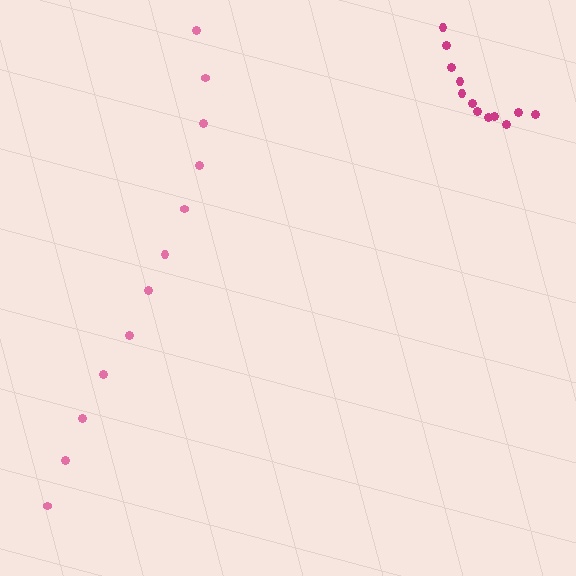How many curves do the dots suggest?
There are 2 distinct paths.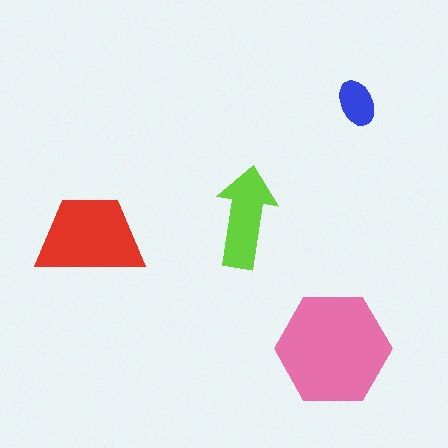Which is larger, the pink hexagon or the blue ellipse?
The pink hexagon.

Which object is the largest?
The pink hexagon.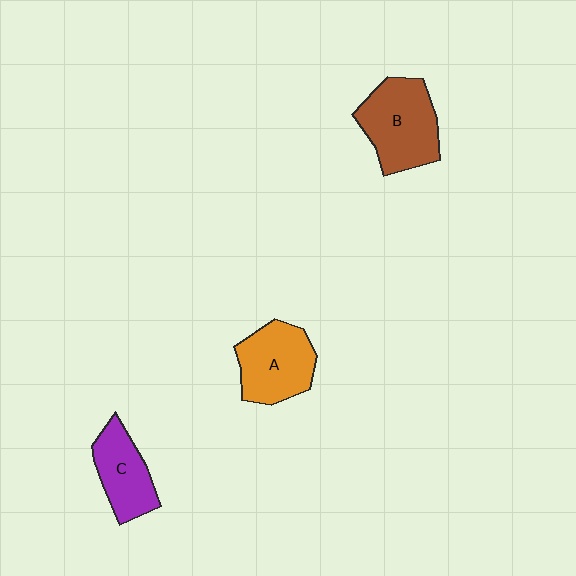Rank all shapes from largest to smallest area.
From largest to smallest: B (brown), A (orange), C (purple).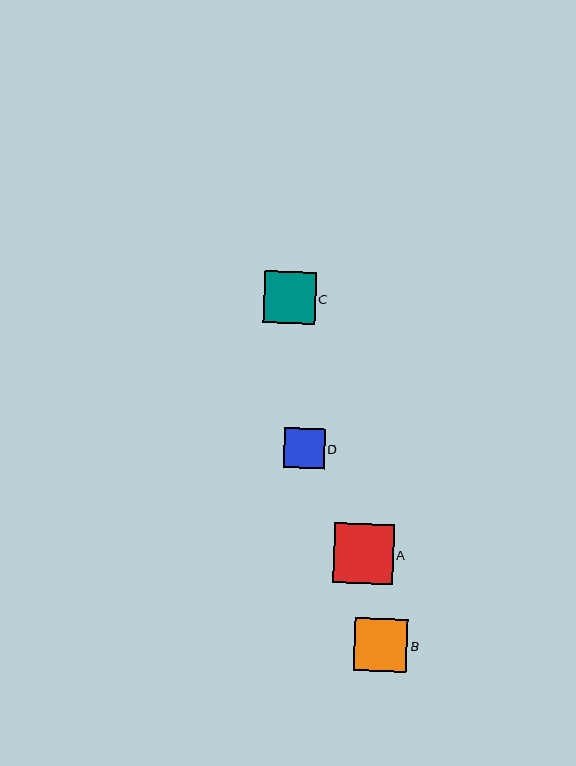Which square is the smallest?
Square D is the smallest with a size of approximately 40 pixels.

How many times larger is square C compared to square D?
Square C is approximately 1.3 times the size of square D.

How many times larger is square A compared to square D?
Square A is approximately 1.5 times the size of square D.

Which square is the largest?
Square A is the largest with a size of approximately 60 pixels.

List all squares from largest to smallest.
From largest to smallest: A, B, C, D.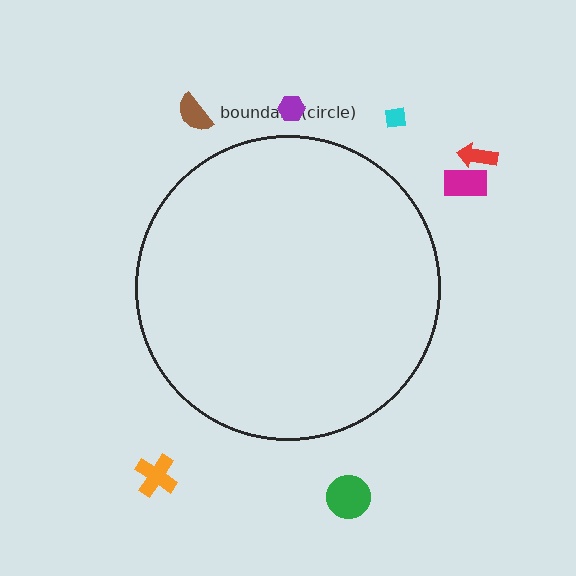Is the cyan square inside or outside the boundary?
Outside.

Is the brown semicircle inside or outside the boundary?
Outside.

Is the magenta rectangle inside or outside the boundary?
Outside.